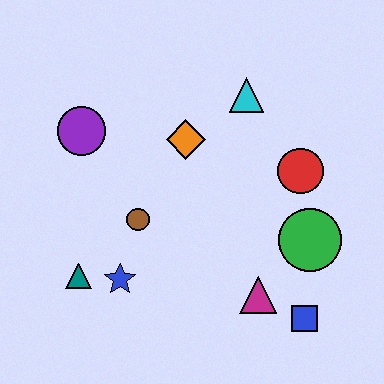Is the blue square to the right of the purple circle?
Yes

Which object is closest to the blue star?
The teal triangle is closest to the blue star.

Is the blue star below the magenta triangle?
No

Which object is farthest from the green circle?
The purple circle is farthest from the green circle.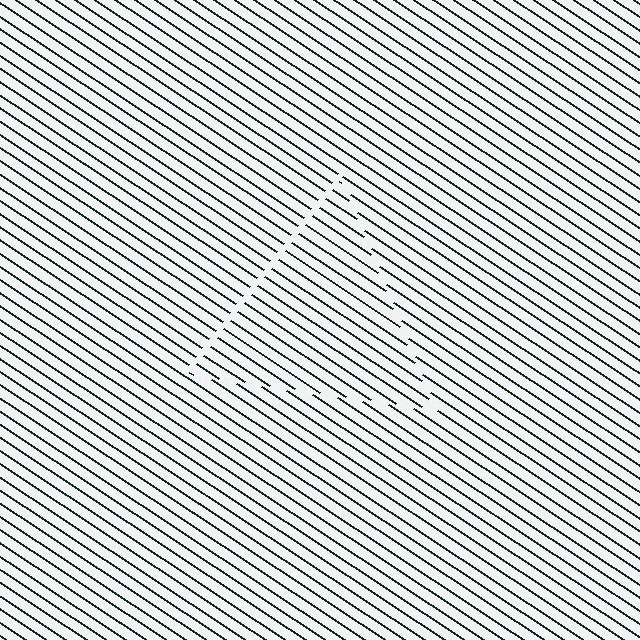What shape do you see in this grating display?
An illusory triangle. The interior of the shape contains the same grating, shifted by half a period — the contour is defined by the phase discontinuity where line-ends from the inner and outer gratings abut.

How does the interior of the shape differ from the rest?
The interior of the shape contains the same grating, shifted by half a period — the contour is defined by the phase discontinuity where line-ends from the inner and outer gratings abut.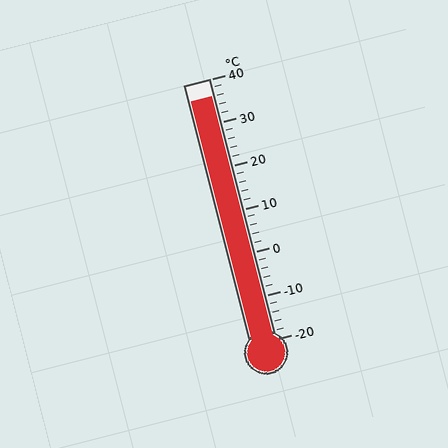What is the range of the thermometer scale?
The thermometer scale ranges from -20°C to 40°C.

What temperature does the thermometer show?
The thermometer shows approximately 36°C.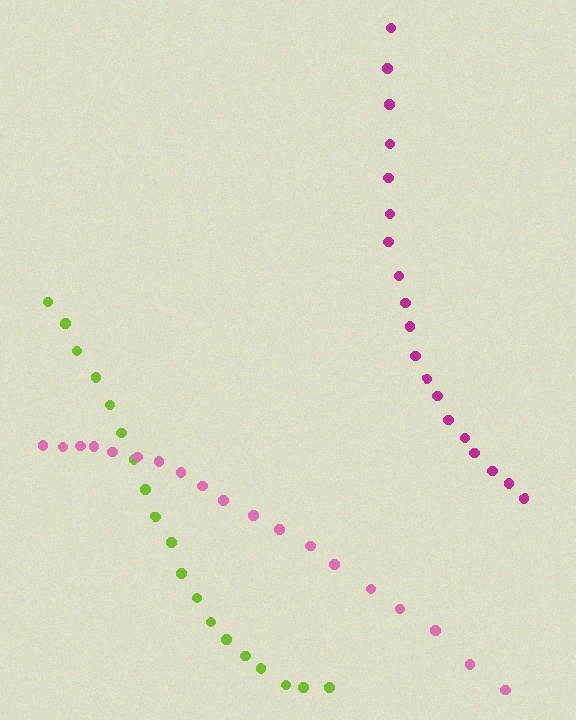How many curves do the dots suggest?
There are 3 distinct paths.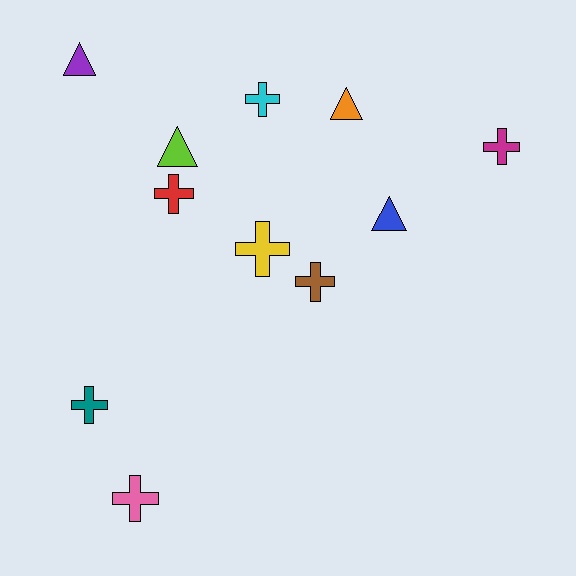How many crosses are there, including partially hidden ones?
There are 7 crosses.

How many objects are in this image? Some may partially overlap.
There are 11 objects.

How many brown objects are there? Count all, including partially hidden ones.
There is 1 brown object.